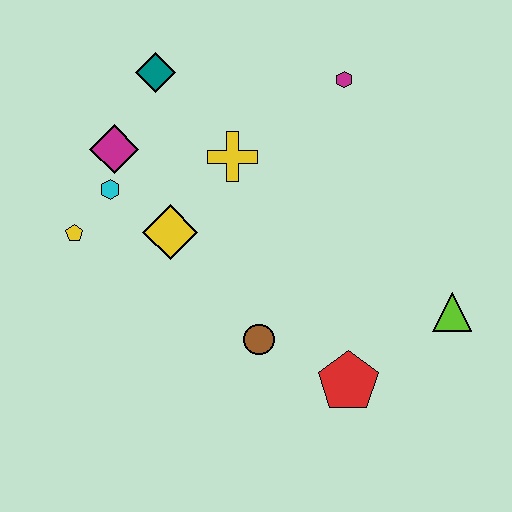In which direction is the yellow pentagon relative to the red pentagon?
The yellow pentagon is to the left of the red pentagon.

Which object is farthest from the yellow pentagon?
The lime triangle is farthest from the yellow pentagon.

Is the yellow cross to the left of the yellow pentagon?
No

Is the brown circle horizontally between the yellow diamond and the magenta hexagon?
Yes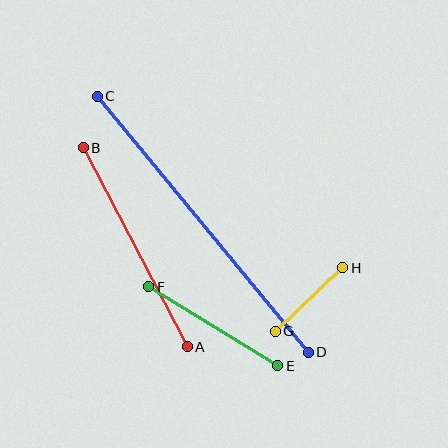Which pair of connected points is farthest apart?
Points C and D are farthest apart.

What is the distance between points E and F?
The distance is approximately 151 pixels.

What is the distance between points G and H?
The distance is approximately 93 pixels.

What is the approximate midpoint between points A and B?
The midpoint is at approximately (135, 247) pixels.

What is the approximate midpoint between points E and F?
The midpoint is at approximately (213, 326) pixels.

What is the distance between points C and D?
The distance is approximately 332 pixels.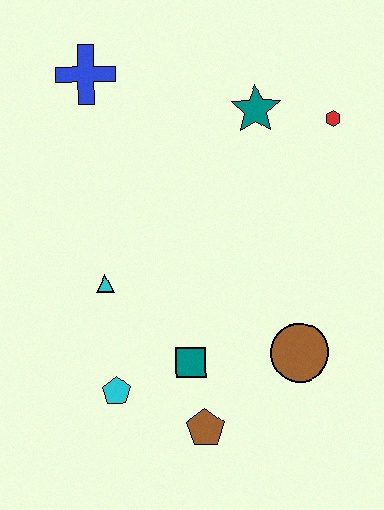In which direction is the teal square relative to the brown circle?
The teal square is to the left of the brown circle.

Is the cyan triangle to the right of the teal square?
No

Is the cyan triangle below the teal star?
Yes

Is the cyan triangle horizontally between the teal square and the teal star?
No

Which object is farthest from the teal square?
The blue cross is farthest from the teal square.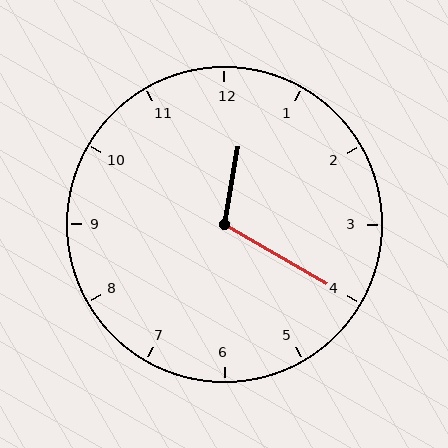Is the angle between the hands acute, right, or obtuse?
It is obtuse.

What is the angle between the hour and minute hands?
Approximately 110 degrees.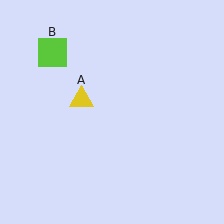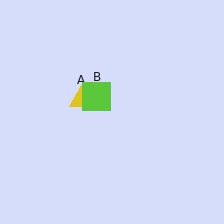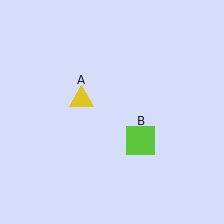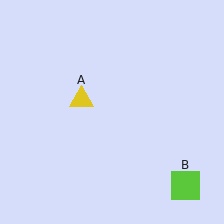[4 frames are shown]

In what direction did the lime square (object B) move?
The lime square (object B) moved down and to the right.